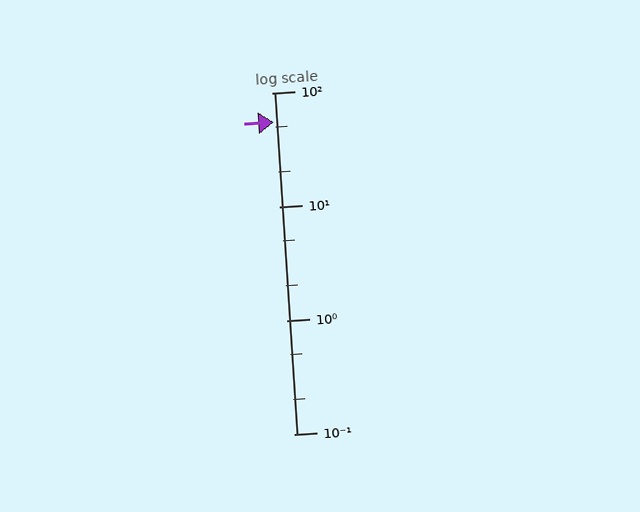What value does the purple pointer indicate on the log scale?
The pointer indicates approximately 55.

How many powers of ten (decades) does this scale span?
The scale spans 3 decades, from 0.1 to 100.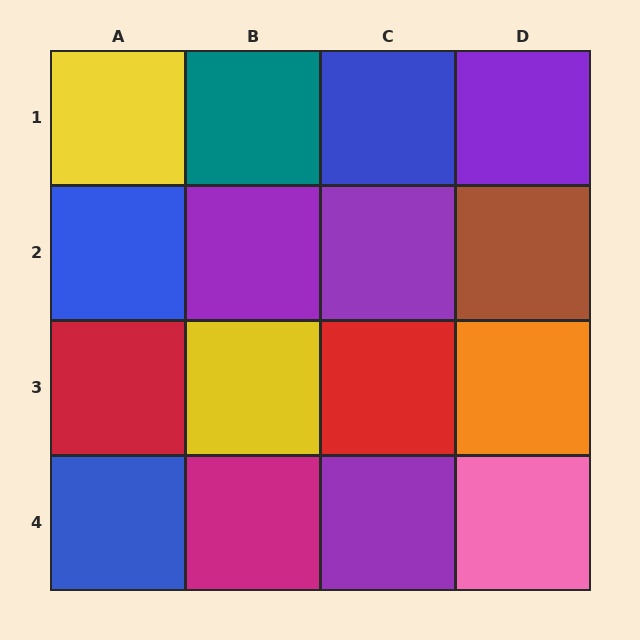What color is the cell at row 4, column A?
Blue.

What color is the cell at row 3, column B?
Yellow.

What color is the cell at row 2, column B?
Purple.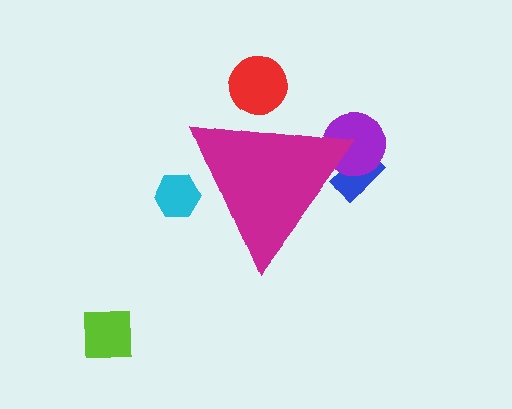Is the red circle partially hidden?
Yes, the red circle is partially hidden behind the magenta triangle.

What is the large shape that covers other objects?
A magenta triangle.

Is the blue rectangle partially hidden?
Yes, the blue rectangle is partially hidden behind the magenta triangle.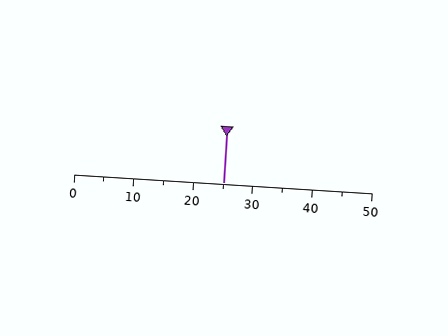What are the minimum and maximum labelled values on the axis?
The axis runs from 0 to 50.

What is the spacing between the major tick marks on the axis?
The major ticks are spaced 10 apart.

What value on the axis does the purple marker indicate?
The marker indicates approximately 25.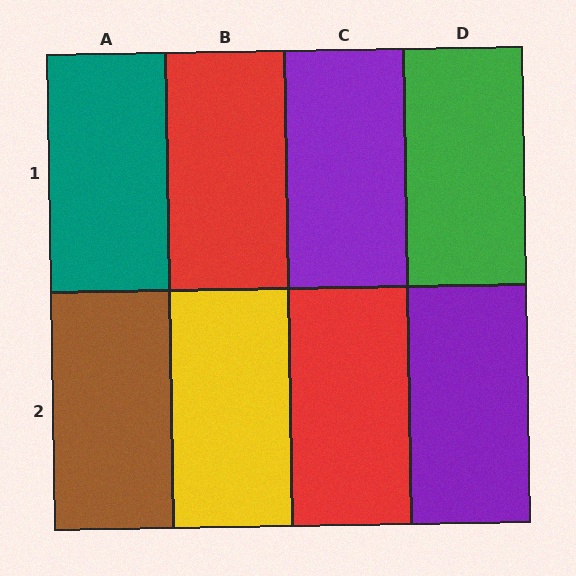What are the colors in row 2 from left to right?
Brown, yellow, red, purple.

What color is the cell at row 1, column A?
Teal.